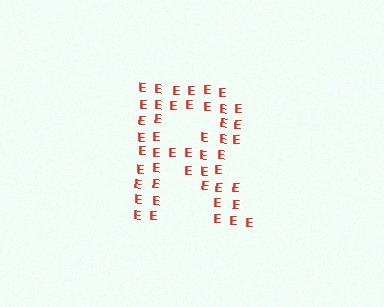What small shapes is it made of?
It is made of small letter E's.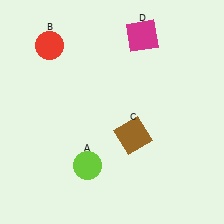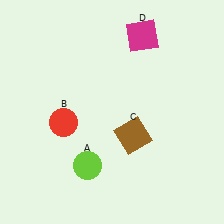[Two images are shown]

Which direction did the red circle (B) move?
The red circle (B) moved down.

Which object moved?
The red circle (B) moved down.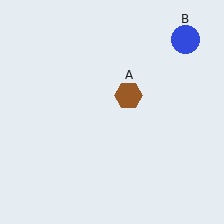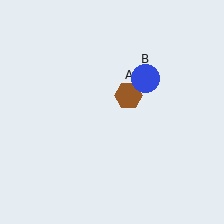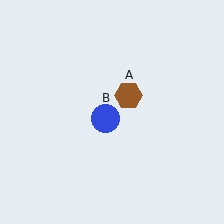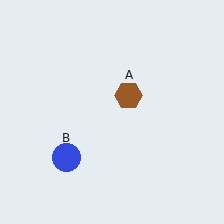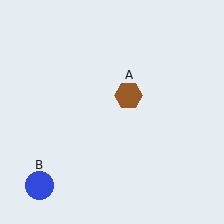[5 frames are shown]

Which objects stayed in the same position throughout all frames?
Brown hexagon (object A) remained stationary.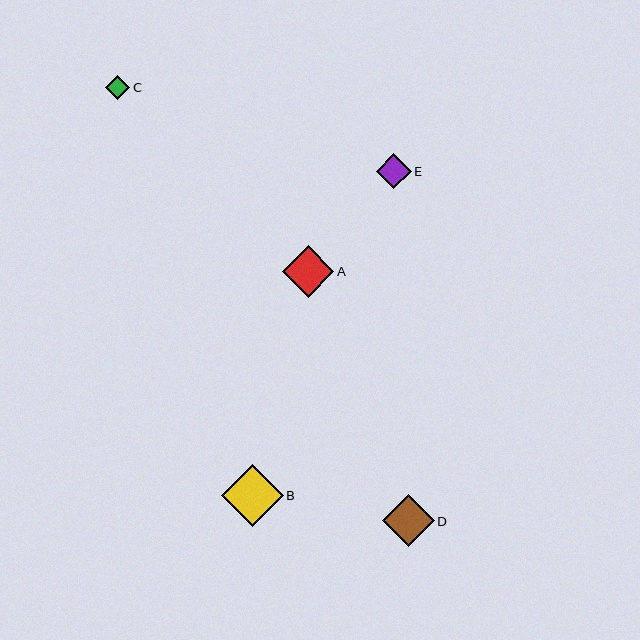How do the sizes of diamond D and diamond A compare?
Diamond D and diamond A are approximately the same size.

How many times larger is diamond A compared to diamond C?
Diamond A is approximately 2.1 times the size of diamond C.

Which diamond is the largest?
Diamond B is the largest with a size of approximately 62 pixels.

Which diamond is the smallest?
Diamond C is the smallest with a size of approximately 25 pixels.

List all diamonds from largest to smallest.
From largest to smallest: B, D, A, E, C.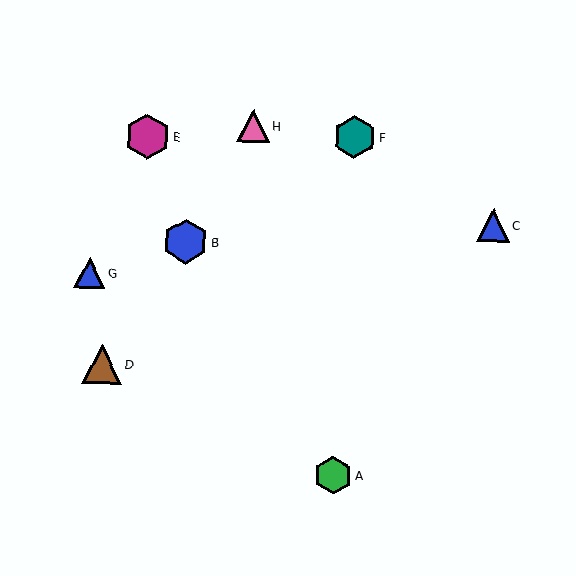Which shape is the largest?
The magenta hexagon (labeled E) is the largest.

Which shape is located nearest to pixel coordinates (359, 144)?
The teal hexagon (labeled F) at (355, 137) is nearest to that location.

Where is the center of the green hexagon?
The center of the green hexagon is at (333, 475).